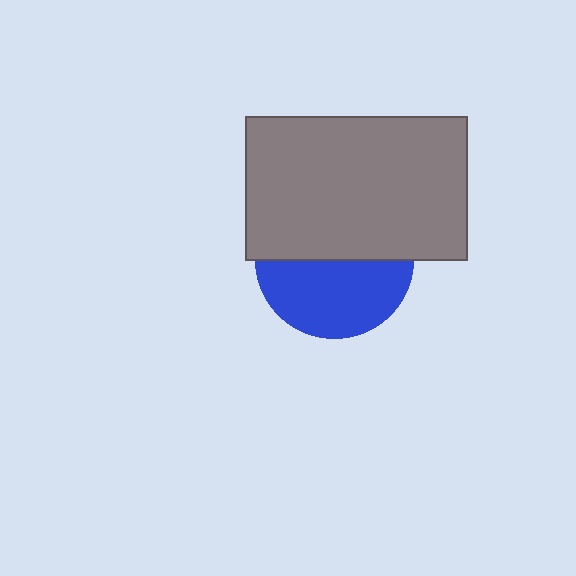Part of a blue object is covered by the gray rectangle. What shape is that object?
It is a circle.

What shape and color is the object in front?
The object in front is a gray rectangle.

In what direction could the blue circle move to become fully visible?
The blue circle could move down. That would shift it out from behind the gray rectangle entirely.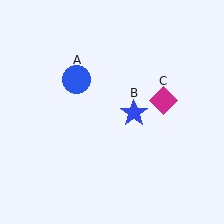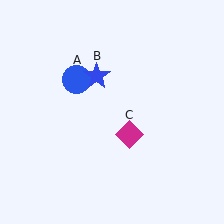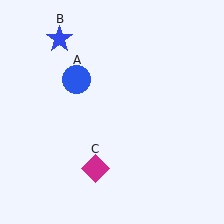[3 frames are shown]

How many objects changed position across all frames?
2 objects changed position: blue star (object B), magenta diamond (object C).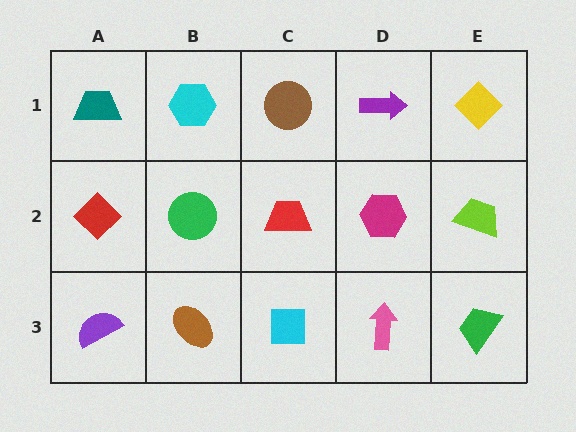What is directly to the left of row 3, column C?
A brown ellipse.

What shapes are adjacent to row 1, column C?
A red trapezoid (row 2, column C), a cyan hexagon (row 1, column B), a purple arrow (row 1, column D).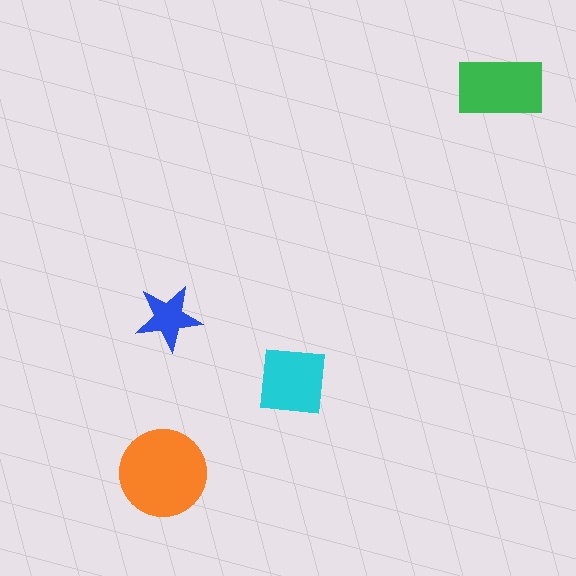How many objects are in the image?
There are 4 objects in the image.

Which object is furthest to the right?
The green rectangle is rightmost.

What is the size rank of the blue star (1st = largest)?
4th.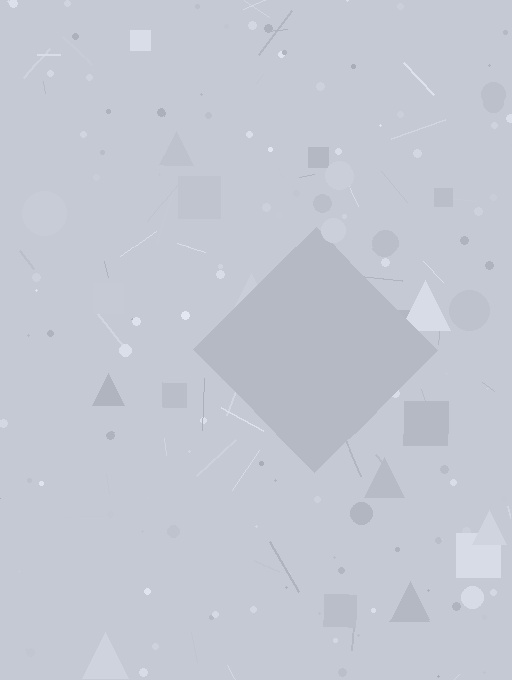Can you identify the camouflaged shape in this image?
The camouflaged shape is a diamond.